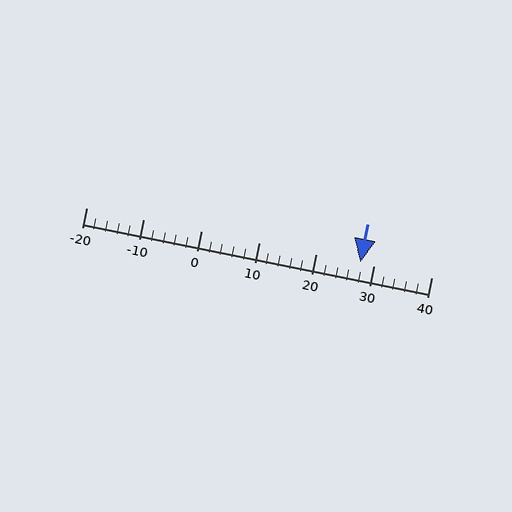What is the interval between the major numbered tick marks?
The major tick marks are spaced 10 units apart.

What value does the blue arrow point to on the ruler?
The blue arrow points to approximately 28.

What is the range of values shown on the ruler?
The ruler shows values from -20 to 40.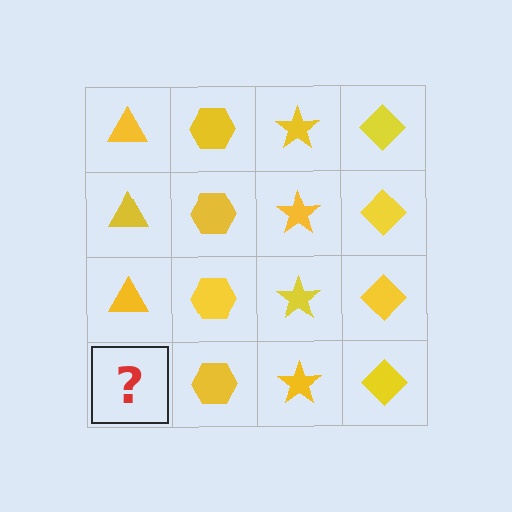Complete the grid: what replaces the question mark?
The question mark should be replaced with a yellow triangle.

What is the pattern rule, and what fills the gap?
The rule is that each column has a consistent shape. The gap should be filled with a yellow triangle.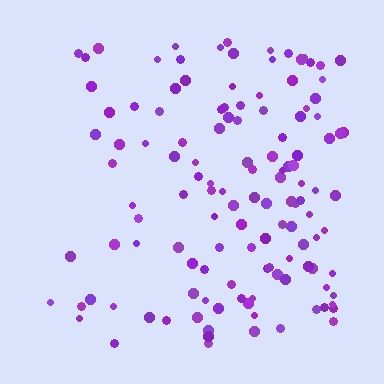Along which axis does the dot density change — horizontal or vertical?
Horizontal.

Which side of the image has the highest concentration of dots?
The right.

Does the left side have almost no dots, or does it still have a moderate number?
Still a moderate number, just noticeably fewer than the right.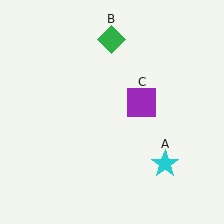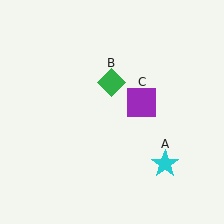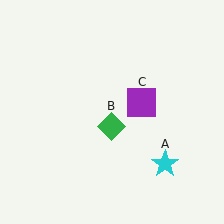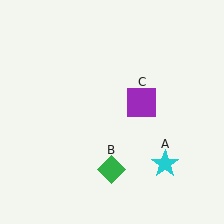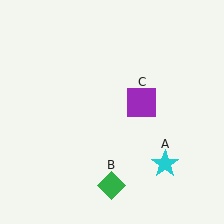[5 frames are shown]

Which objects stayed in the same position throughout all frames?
Cyan star (object A) and purple square (object C) remained stationary.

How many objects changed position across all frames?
1 object changed position: green diamond (object B).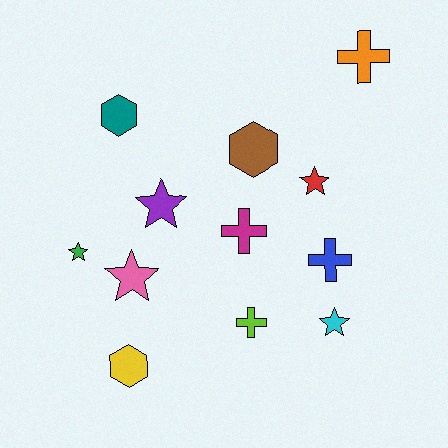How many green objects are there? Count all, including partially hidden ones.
There is 1 green object.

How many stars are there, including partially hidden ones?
There are 5 stars.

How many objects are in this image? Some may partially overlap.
There are 12 objects.